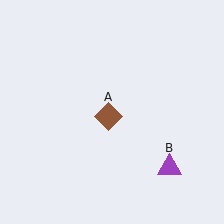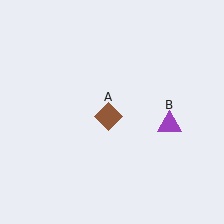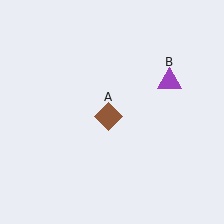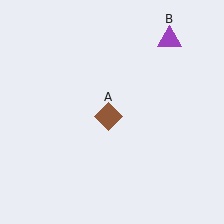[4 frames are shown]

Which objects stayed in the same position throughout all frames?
Brown diamond (object A) remained stationary.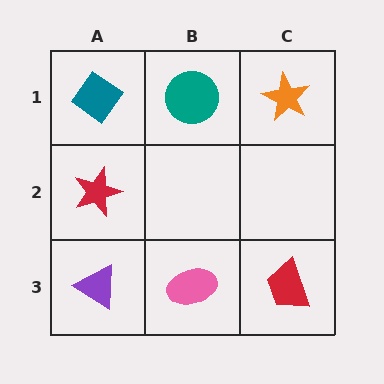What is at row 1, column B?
A teal circle.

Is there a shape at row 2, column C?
No, that cell is empty.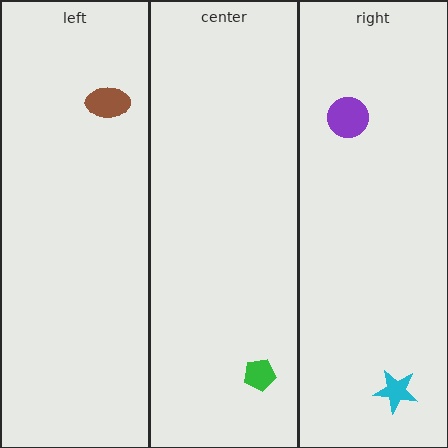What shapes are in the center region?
The green pentagon.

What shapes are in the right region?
The cyan star, the purple circle.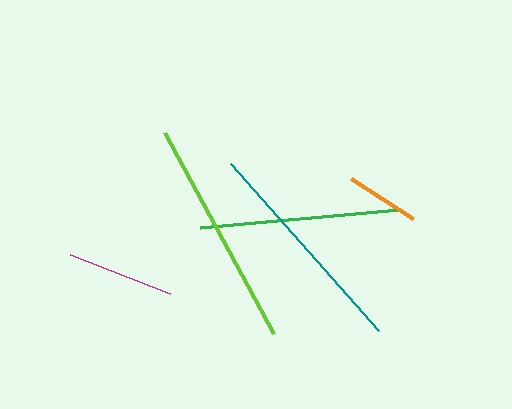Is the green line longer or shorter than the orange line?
The green line is longer than the orange line.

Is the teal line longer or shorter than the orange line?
The teal line is longer than the orange line.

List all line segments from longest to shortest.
From longest to shortest: lime, teal, green, magenta, orange.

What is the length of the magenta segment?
The magenta segment is approximately 108 pixels long.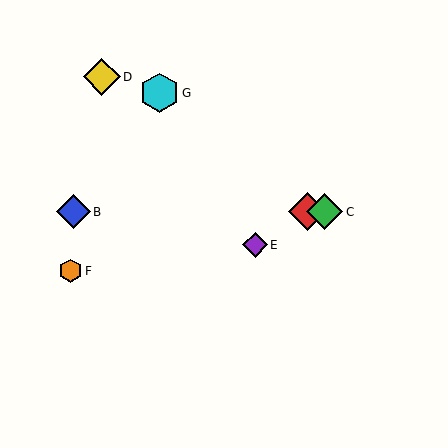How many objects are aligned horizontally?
3 objects (A, B, C) are aligned horizontally.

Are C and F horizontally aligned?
No, C is at y≈212 and F is at y≈271.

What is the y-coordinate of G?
Object G is at y≈93.